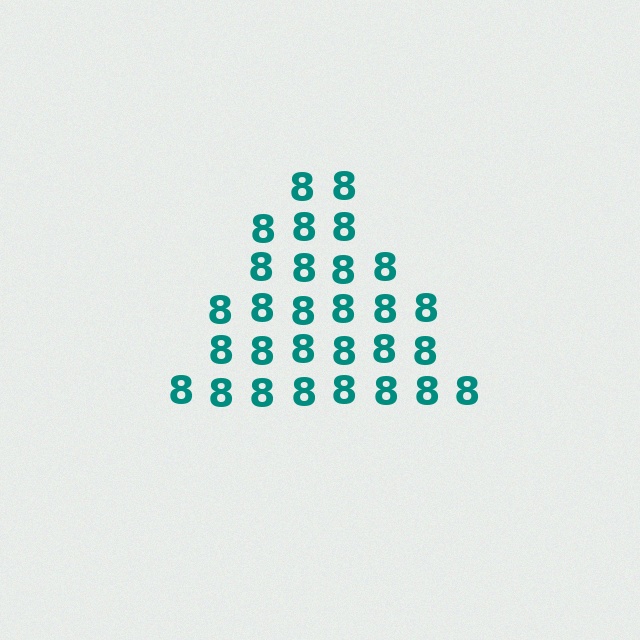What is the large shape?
The large shape is a triangle.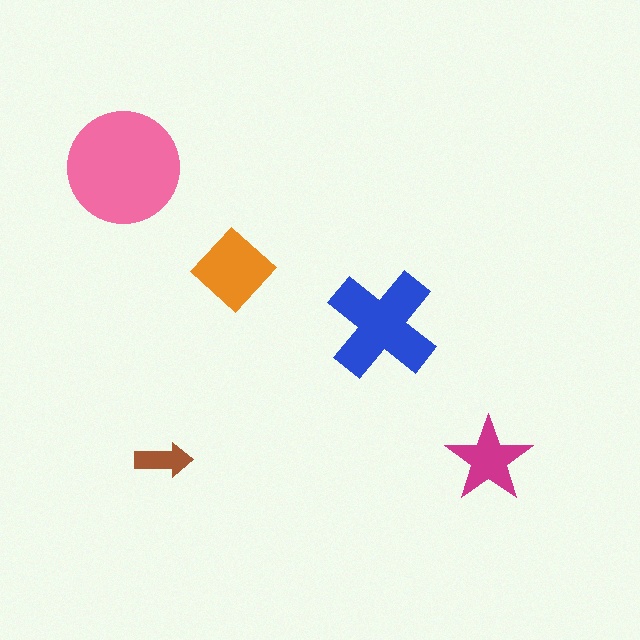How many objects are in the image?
There are 5 objects in the image.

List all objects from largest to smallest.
The pink circle, the blue cross, the orange diamond, the magenta star, the brown arrow.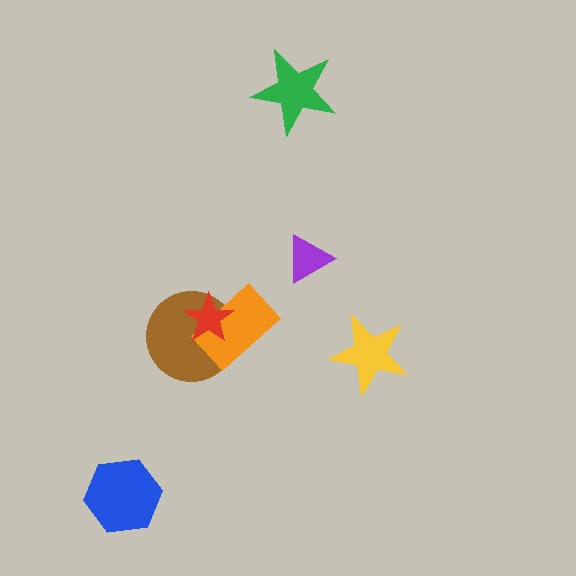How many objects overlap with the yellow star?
0 objects overlap with the yellow star.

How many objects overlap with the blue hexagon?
0 objects overlap with the blue hexagon.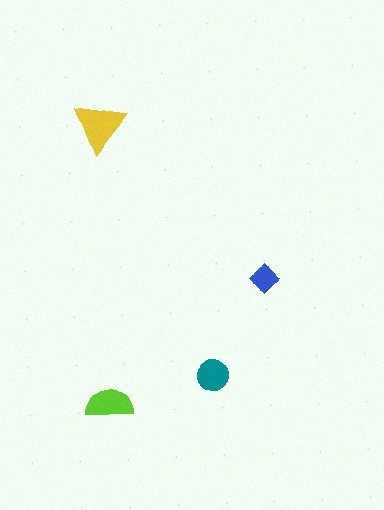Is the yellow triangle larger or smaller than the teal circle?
Larger.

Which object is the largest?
The yellow triangle.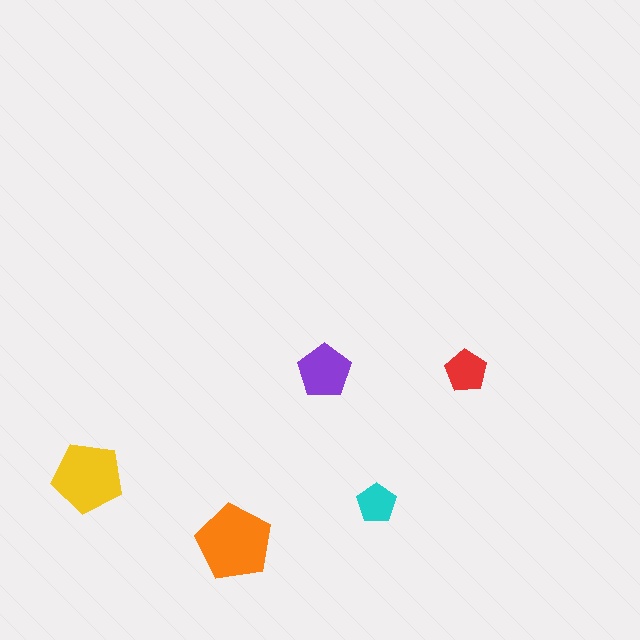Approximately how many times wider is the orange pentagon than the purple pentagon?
About 1.5 times wider.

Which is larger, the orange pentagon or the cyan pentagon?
The orange one.